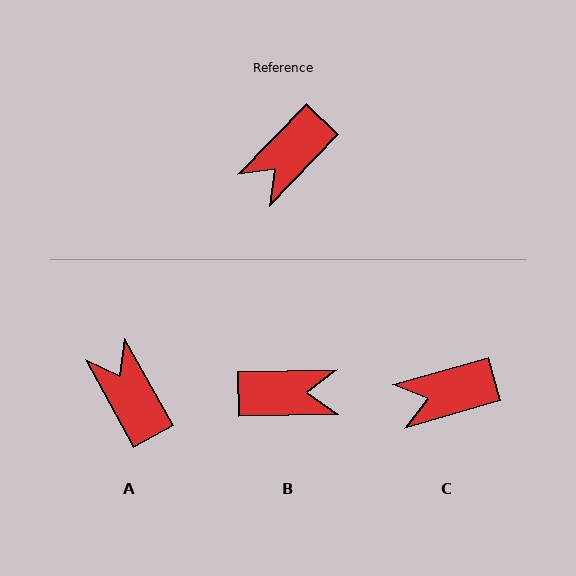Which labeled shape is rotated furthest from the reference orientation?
B, about 135 degrees away.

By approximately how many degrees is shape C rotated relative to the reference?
Approximately 30 degrees clockwise.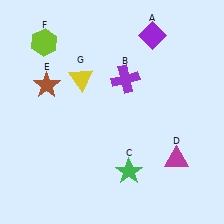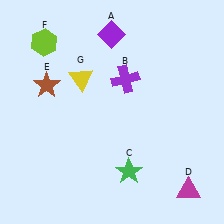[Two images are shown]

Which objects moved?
The objects that moved are: the purple diamond (A), the magenta triangle (D).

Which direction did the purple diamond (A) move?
The purple diamond (A) moved left.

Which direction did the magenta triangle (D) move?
The magenta triangle (D) moved down.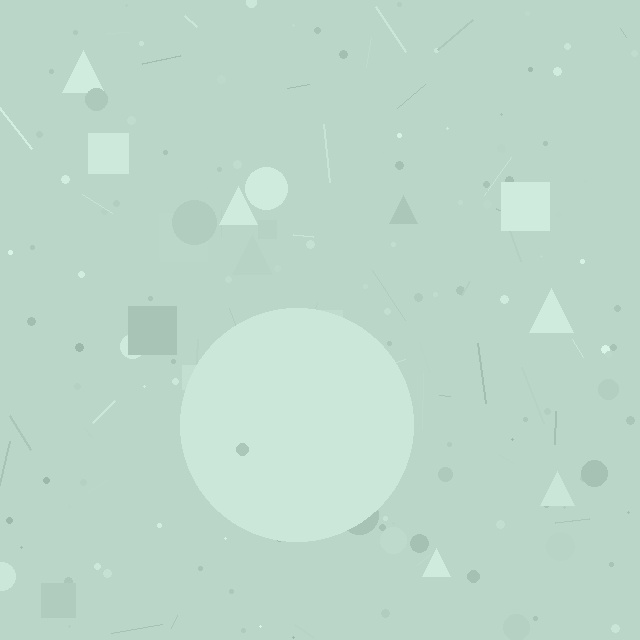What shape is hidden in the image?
A circle is hidden in the image.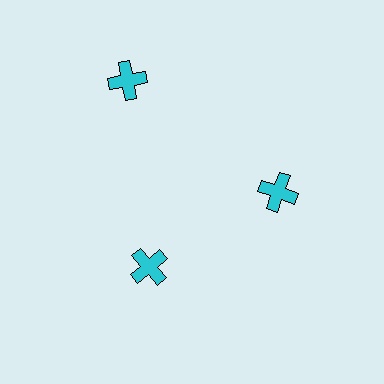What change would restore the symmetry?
The symmetry would be restored by moving it inward, back onto the ring so that all 3 crosses sit at equal angles and equal distance from the center.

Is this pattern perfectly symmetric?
No. The 3 cyan crosses are arranged in a ring, but one element near the 11 o'clock position is pushed outward from the center, breaking the 3-fold rotational symmetry.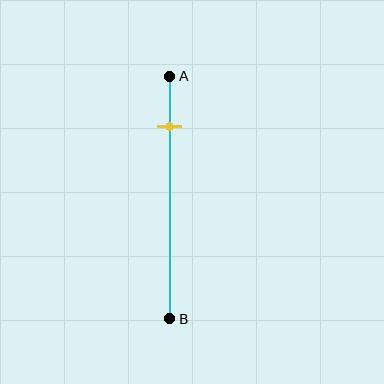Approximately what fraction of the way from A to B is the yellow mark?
The yellow mark is approximately 20% of the way from A to B.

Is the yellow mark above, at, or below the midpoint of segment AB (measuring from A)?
The yellow mark is above the midpoint of segment AB.